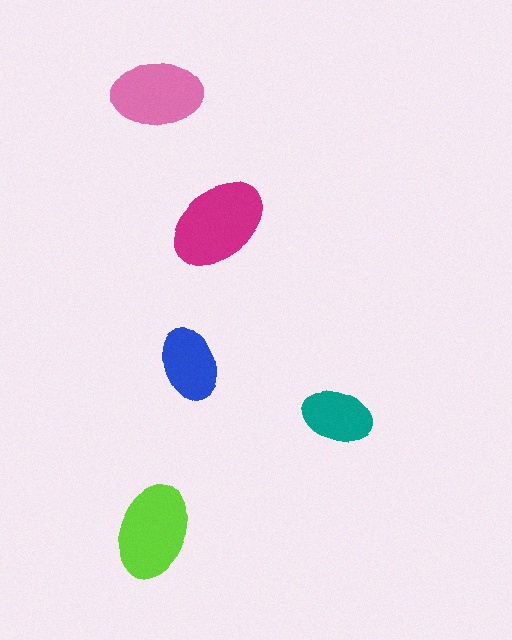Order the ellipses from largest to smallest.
the magenta one, the lime one, the pink one, the blue one, the teal one.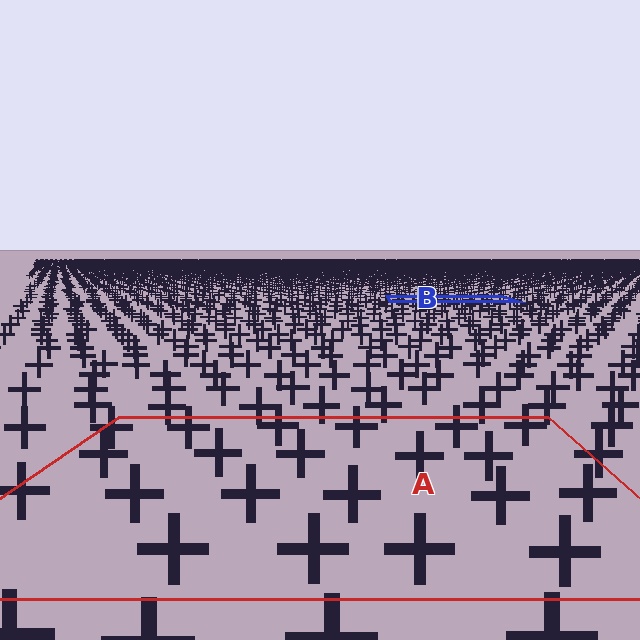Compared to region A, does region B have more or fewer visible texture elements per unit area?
Region B has more texture elements per unit area — they are packed more densely because it is farther away.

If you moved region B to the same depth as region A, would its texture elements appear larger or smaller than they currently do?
They would appear larger. At a closer depth, the same texture elements are projected at a bigger on-screen size.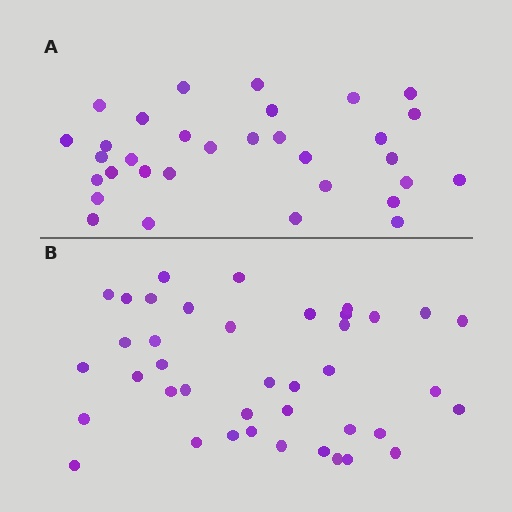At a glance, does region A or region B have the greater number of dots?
Region B (the bottom region) has more dots.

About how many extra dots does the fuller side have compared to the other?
Region B has roughly 8 or so more dots than region A.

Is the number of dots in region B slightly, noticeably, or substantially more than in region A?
Region B has noticeably more, but not dramatically so. The ratio is roughly 1.2 to 1.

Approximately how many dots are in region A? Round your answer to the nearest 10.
About 30 dots. (The exact count is 32, which rounds to 30.)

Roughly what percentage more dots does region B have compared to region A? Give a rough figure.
About 25% more.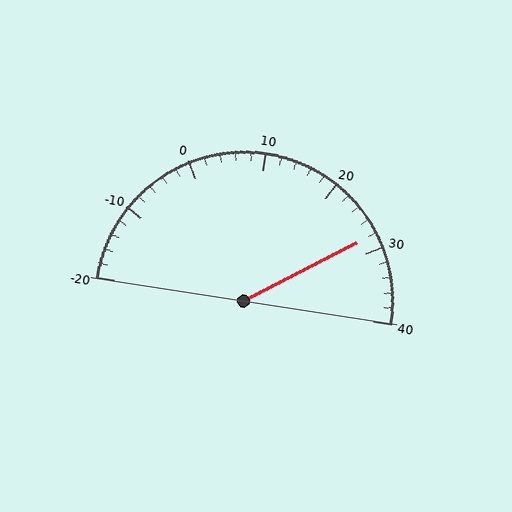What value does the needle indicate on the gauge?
The needle indicates approximately 28.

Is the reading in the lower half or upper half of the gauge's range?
The reading is in the upper half of the range (-20 to 40).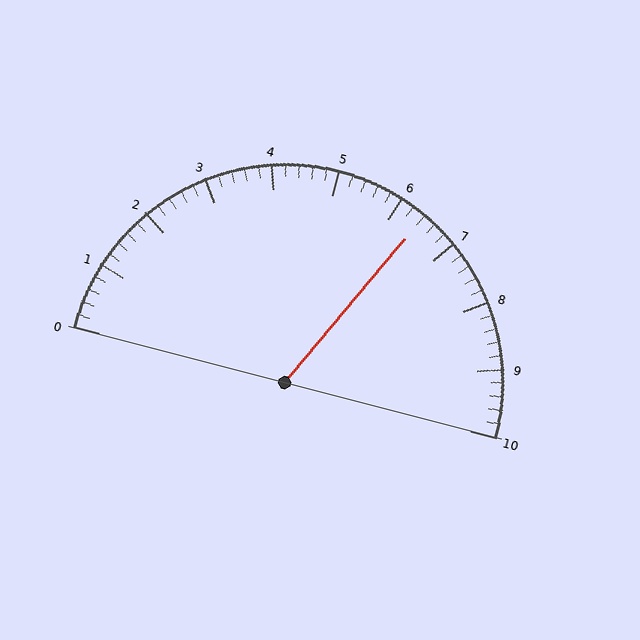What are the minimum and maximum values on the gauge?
The gauge ranges from 0 to 10.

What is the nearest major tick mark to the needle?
The nearest major tick mark is 6.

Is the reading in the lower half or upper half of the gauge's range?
The reading is in the upper half of the range (0 to 10).